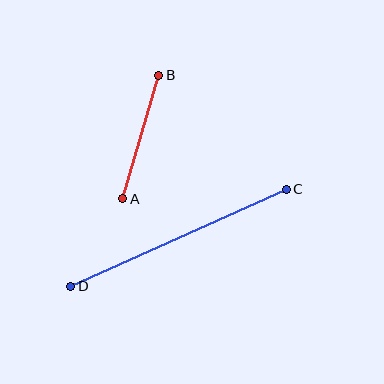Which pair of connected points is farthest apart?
Points C and D are farthest apart.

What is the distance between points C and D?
The distance is approximately 236 pixels.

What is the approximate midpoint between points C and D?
The midpoint is at approximately (178, 238) pixels.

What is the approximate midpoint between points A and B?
The midpoint is at approximately (141, 137) pixels.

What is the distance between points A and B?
The distance is approximately 129 pixels.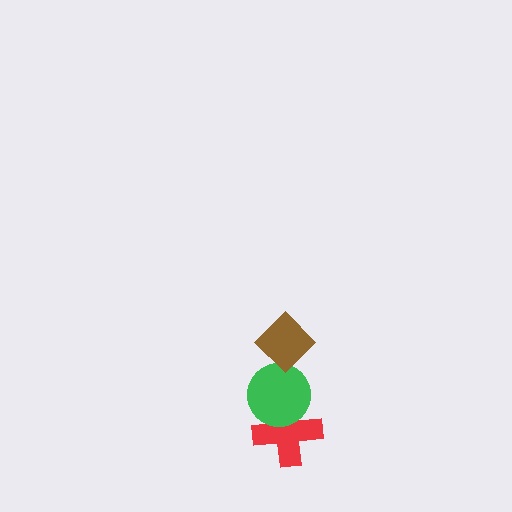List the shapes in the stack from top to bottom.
From top to bottom: the brown diamond, the green circle, the red cross.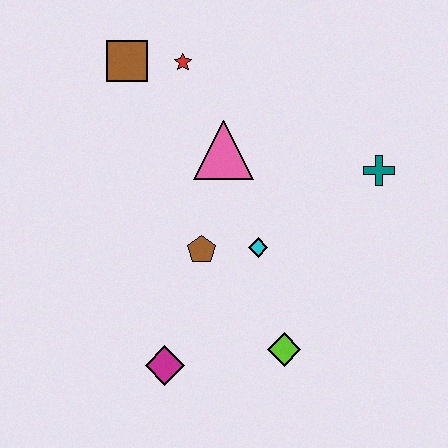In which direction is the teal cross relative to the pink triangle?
The teal cross is to the right of the pink triangle.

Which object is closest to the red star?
The brown square is closest to the red star.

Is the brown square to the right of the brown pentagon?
No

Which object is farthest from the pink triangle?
The magenta diamond is farthest from the pink triangle.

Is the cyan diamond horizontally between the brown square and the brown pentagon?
No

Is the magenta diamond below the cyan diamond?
Yes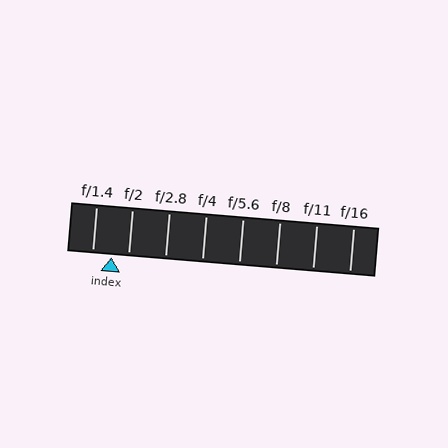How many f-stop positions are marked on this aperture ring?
There are 8 f-stop positions marked.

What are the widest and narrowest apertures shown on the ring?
The widest aperture shown is f/1.4 and the narrowest is f/16.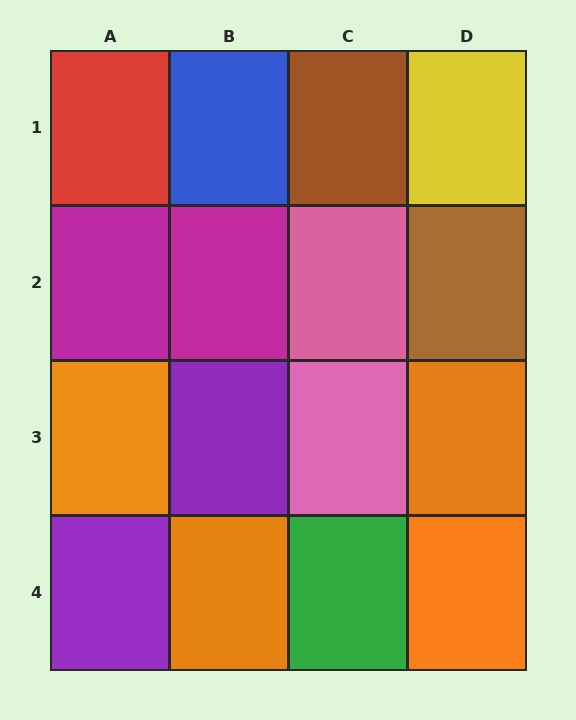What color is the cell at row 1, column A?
Red.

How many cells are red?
1 cell is red.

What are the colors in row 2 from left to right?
Magenta, magenta, pink, brown.